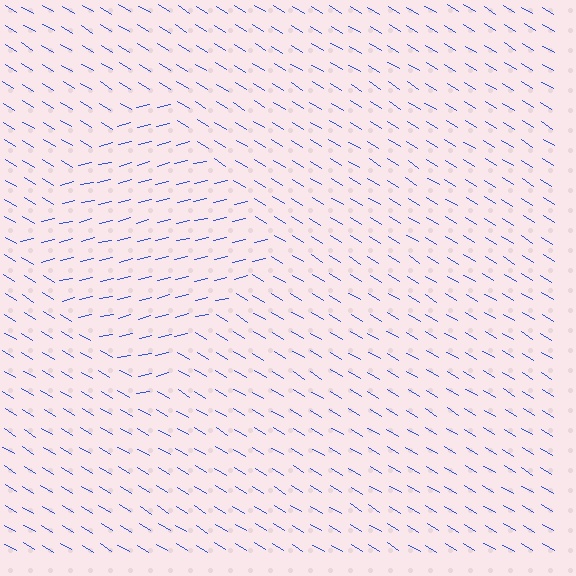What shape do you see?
I see a diamond.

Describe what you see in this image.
The image is filled with small blue line segments. A diamond region in the image has lines oriented differently from the surrounding lines, creating a visible texture boundary.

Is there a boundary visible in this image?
Yes, there is a texture boundary formed by a change in line orientation.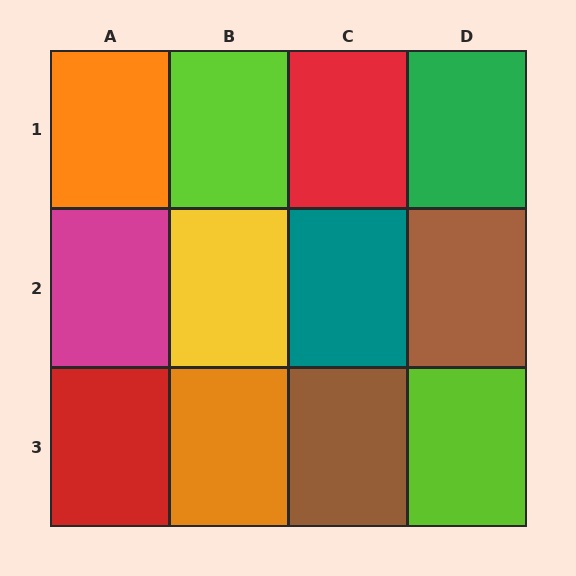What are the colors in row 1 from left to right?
Orange, lime, red, green.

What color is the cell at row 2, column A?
Magenta.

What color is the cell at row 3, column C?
Brown.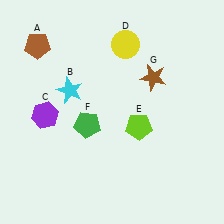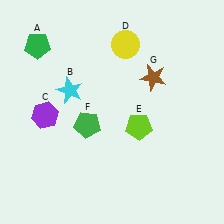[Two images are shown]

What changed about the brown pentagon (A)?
In Image 1, A is brown. In Image 2, it changed to green.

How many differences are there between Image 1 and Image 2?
There is 1 difference between the two images.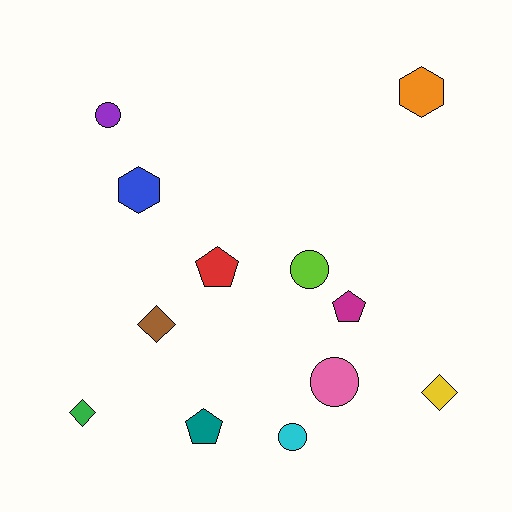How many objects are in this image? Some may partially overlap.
There are 12 objects.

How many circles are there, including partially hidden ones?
There are 4 circles.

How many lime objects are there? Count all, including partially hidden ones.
There is 1 lime object.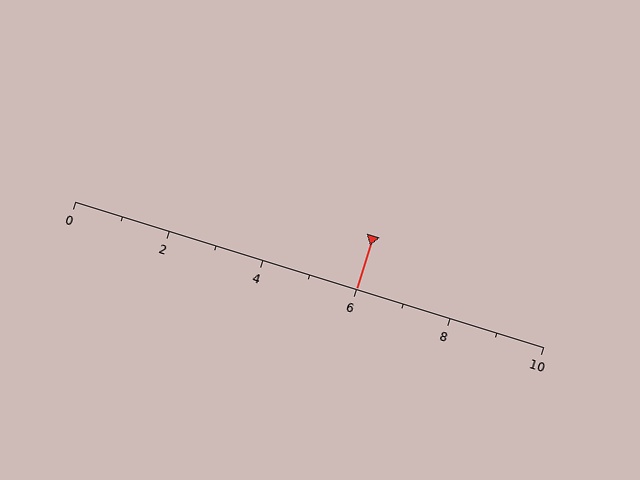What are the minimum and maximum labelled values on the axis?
The axis runs from 0 to 10.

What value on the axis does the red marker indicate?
The marker indicates approximately 6.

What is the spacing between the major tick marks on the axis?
The major ticks are spaced 2 apart.